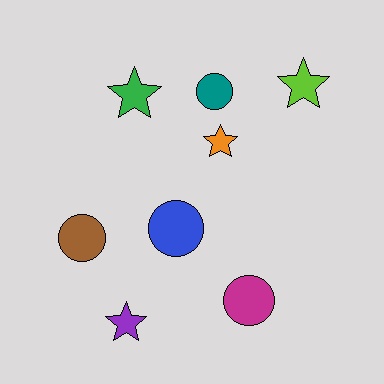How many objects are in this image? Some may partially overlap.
There are 8 objects.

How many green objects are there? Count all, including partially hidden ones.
There is 1 green object.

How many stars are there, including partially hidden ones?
There are 4 stars.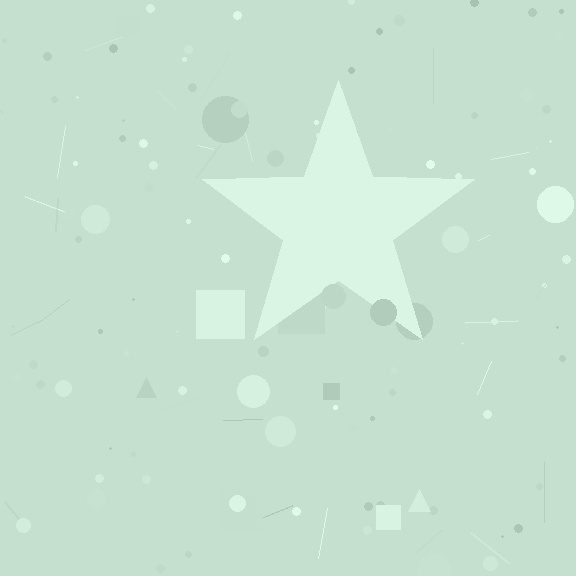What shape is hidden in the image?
A star is hidden in the image.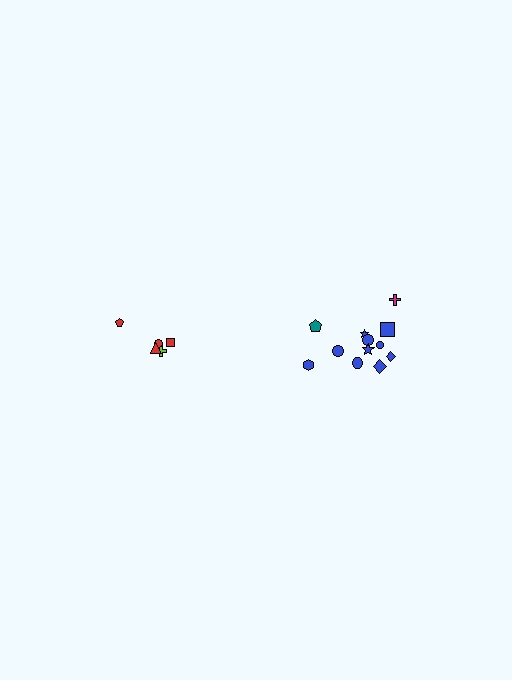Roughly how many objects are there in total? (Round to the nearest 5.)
Roughly 15 objects in total.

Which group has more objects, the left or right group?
The right group.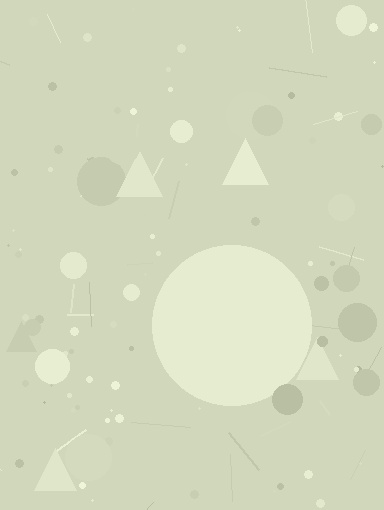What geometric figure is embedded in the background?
A circle is embedded in the background.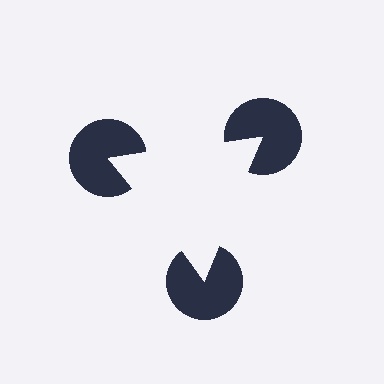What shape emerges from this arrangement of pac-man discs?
An illusory triangle — its edges are inferred from the aligned wedge cuts in the pac-man discs, not physically drawn.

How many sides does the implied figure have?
3 sides.